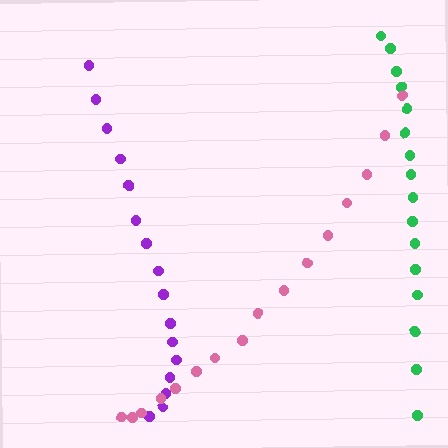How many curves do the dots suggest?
There are 3 distinct paths.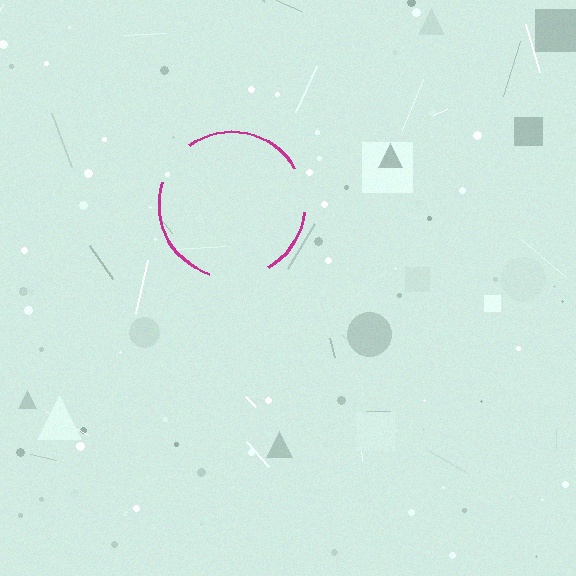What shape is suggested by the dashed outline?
The dashed outline suggests a circle.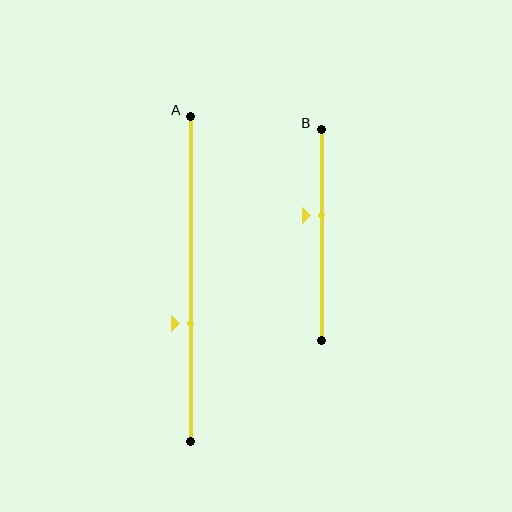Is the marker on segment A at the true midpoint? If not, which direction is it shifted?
No, the marker on segment A is shifted downward by about 14% of the segment length.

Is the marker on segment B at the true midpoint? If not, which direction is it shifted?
No, the marker on segment B is shifted upward by about 9% of the segment length.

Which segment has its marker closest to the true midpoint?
Segment B has its marker closest to the true midpoint.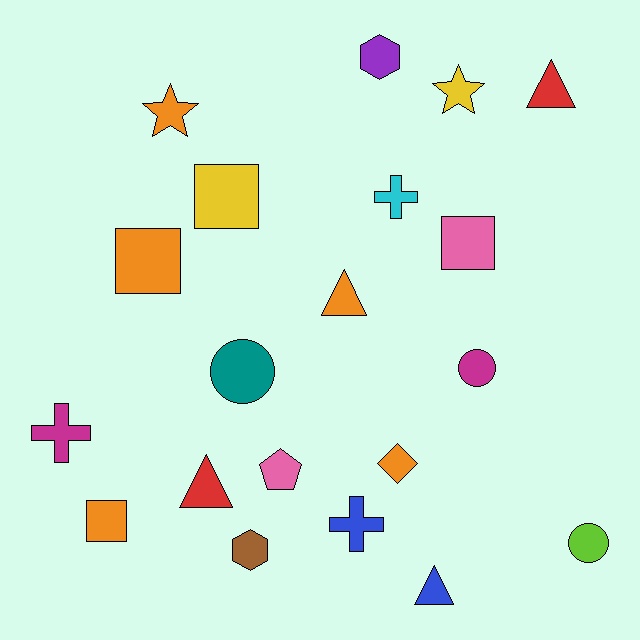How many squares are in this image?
There are 4 squares.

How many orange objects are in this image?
There are 5 orange objects.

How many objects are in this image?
There are 20 objects.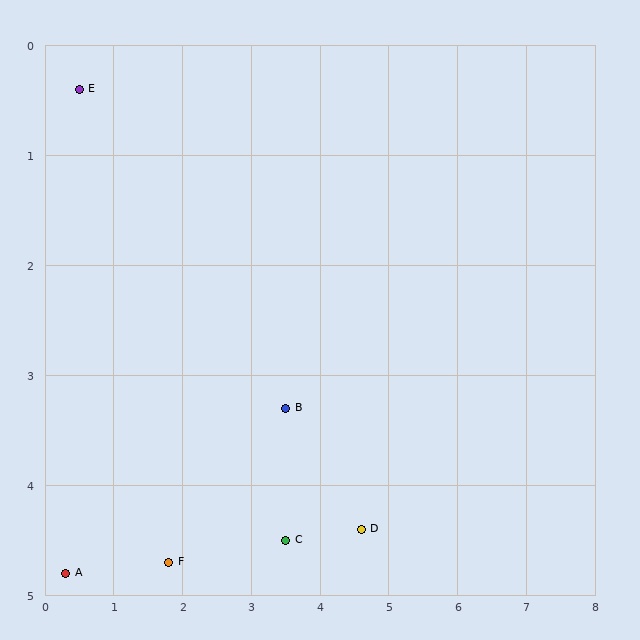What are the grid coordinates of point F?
Point F is at approximately (1.8, 4.7).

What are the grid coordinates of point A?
Point A is at approximately (0.3, 4.8).